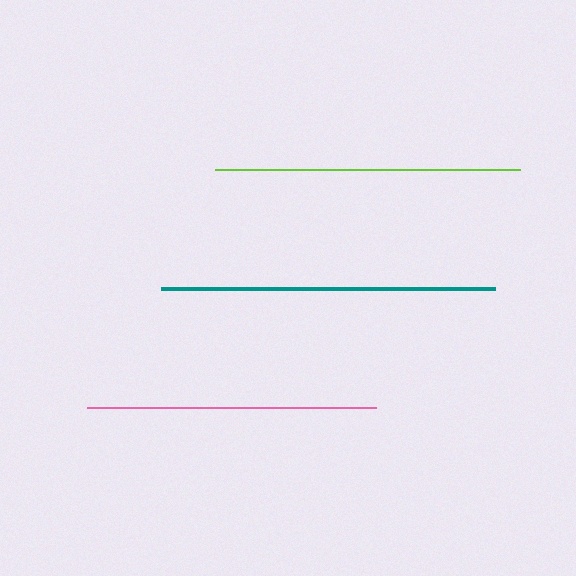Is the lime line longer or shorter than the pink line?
The lime line is longer than the pink line.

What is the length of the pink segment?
The pink segment is approximately 289 pixels long.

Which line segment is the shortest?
The pink line is the shortest at approximately 289 pixels.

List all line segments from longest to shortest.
From longest to shortest: teal, lime, pink.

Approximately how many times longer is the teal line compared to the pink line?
The teal line is approximately 1.2 times the length of the pink line.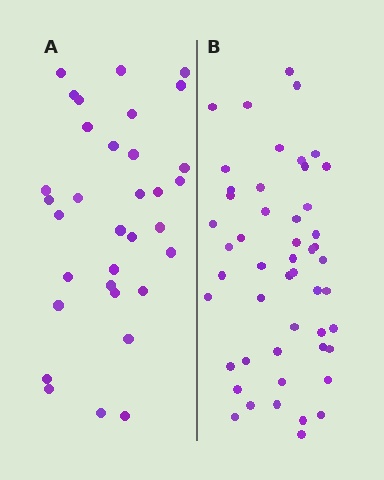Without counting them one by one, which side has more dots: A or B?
Region B (the right region) has more dots.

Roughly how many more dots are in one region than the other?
Region B has approximately 15 more dots than region A.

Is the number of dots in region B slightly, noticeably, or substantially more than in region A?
Region B has substantially more. The ratio is roughly 1.5 to 1.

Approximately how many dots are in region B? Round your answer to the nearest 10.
About 50 dots.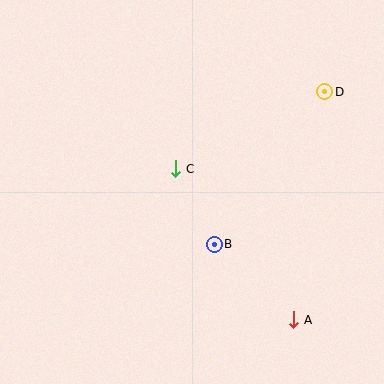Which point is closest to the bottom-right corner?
Point A is closest to the bottom-right corner.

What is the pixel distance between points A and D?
The distance between A and D is 230 pixels.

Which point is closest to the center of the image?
Point C at (176, 169) is closest to the center.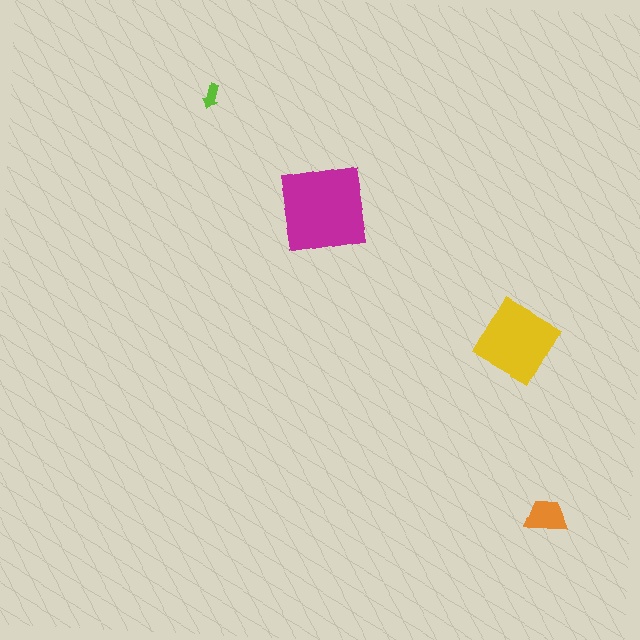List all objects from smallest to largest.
The lime arrow, the orange trapezoid, the yellow diamond, the magenta square.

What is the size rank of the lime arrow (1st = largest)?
4th.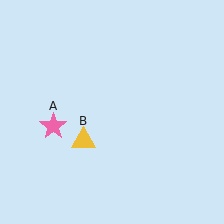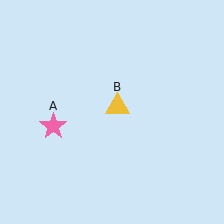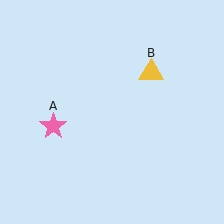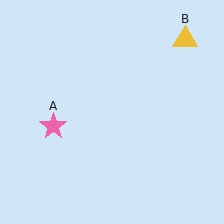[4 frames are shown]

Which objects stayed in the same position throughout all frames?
Pink star (object A) remained stationary.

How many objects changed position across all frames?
1 object changed position: yellow triangle (object B).